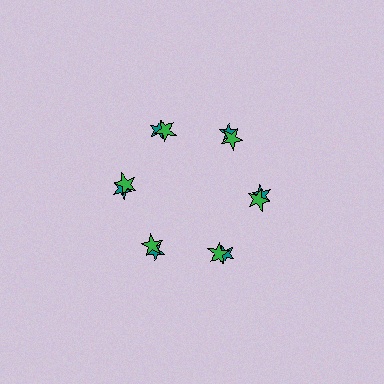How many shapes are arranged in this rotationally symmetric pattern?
There are 12 shapes, arranged in 6 groups of 2.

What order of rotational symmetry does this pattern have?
This pattern has 6-fold rotational symmetry.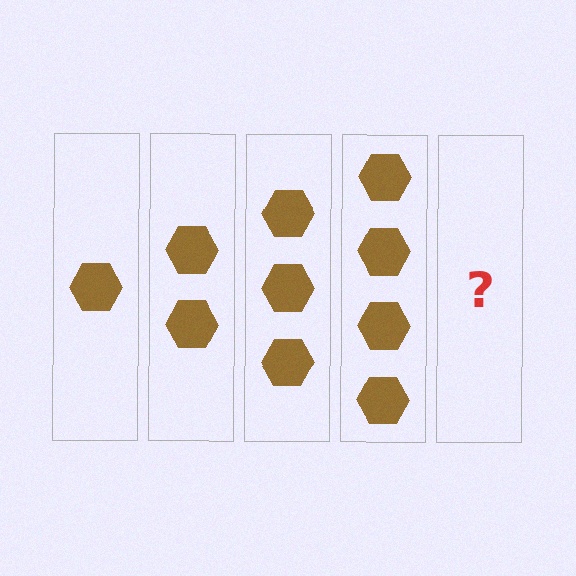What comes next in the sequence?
The next element should be 5 hexagons.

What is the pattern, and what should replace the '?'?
The pattern is that each step adds one more hexagon. The '?' should be 5 hexagons.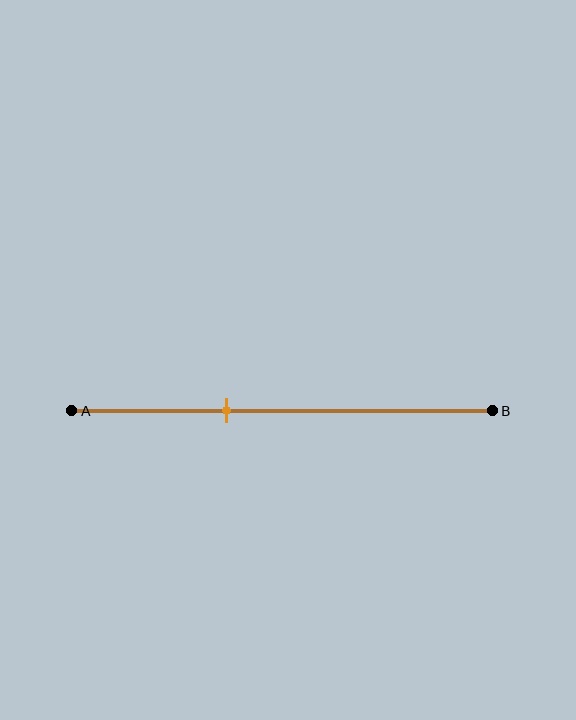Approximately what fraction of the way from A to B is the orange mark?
The orange mark is approximately 35% of the way from A to B.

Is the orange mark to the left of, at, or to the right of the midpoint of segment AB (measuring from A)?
The orange mark is to the left of the midpoint of segment AB.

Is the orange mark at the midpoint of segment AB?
No, the mark is at about 35% from A, not at the 50% midpoint.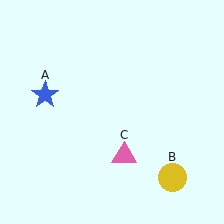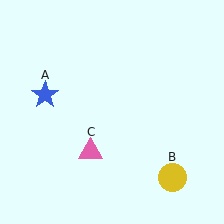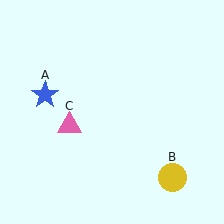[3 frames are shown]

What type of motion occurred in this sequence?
The pink triangle (object C) rotated clockwise around the center of the scene.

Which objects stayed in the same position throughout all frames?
Blue star (object A) and yellow circle (object B) remained stationary.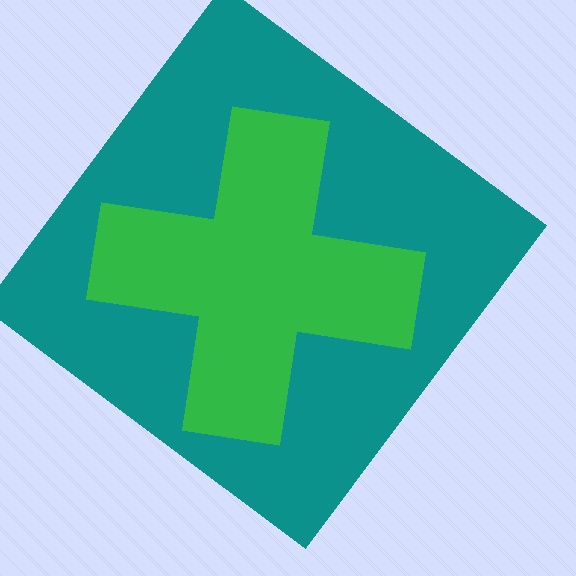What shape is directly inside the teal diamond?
The green cross.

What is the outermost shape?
The teal diamond.